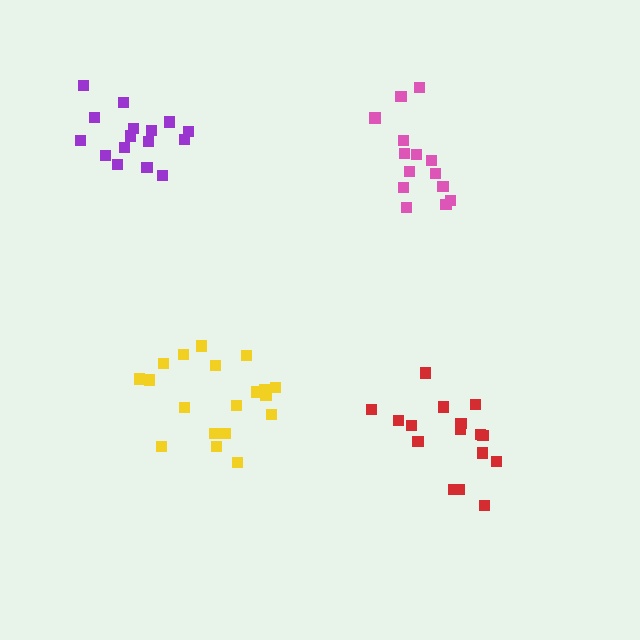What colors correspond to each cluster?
The clusters are colored: yellow, pink, purple, red.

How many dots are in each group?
Group 1: 19 dots, Group 2: 14 dots, Group 3: 16 dots, Group 4: 16 dots (65 total).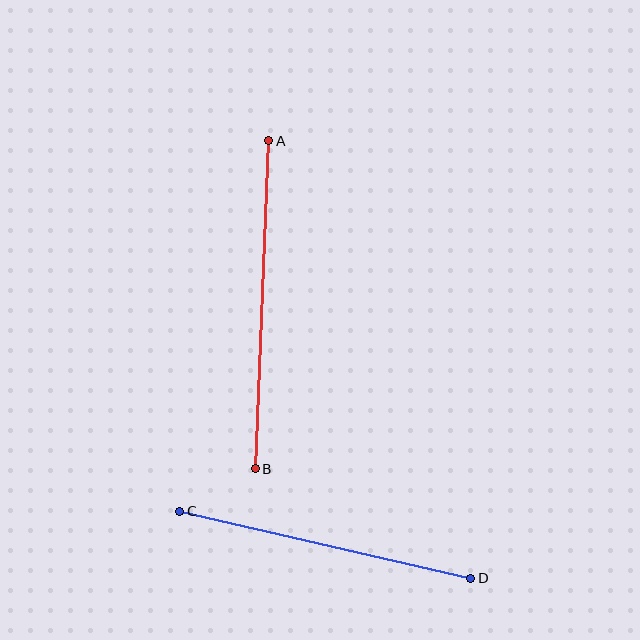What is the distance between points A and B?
The distance is approximately 328 pixels.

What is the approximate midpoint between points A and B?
The midpoint is at approximately (262, 305) pixels.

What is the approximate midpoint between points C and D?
The midpoint is at approximately (325, 545) pixels.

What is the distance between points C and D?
The distance is approximately 299 pixels.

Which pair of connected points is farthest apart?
Points A and B are farthest apart.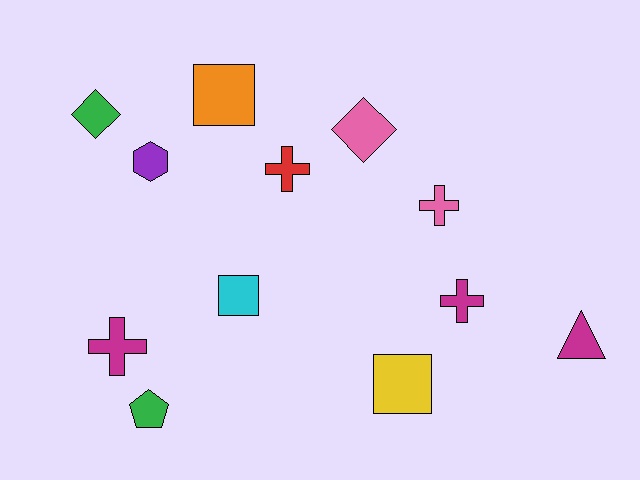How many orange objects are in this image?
There is 1 orange object.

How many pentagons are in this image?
There is 1 pentagon.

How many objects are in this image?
There are 12 objects.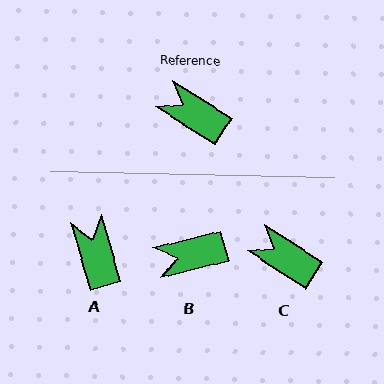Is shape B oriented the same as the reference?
No, it is off by about 47 degrees.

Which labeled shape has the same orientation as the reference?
C.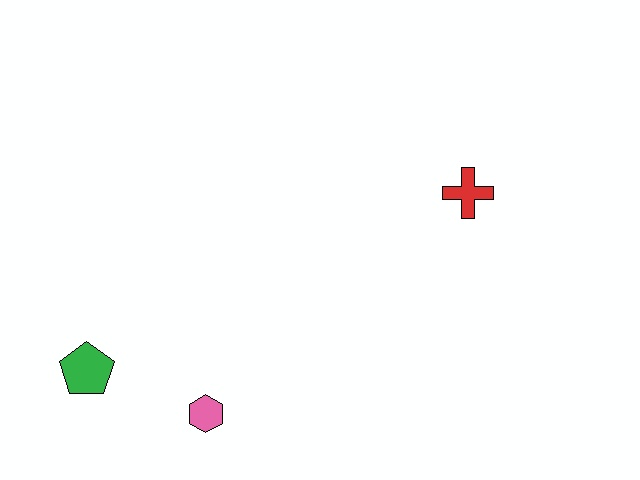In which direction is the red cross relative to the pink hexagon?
The red cross is to the right of the pink hexagon.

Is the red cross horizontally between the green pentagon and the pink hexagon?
No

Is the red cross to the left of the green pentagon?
No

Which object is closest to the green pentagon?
The pink hexagon is closest to the green pentagon.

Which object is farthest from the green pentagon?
The red cross is farthest from the green pentagon.